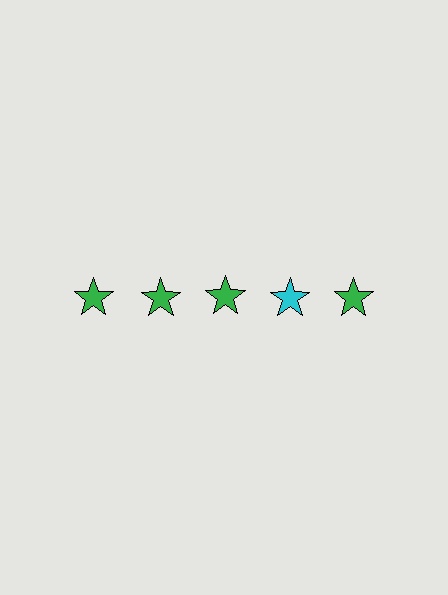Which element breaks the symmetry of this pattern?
The cyan star in the top row, second from right column breaks the symmetry. All other shapes are green stars.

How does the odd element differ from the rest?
It has a different color: cyan instead of green.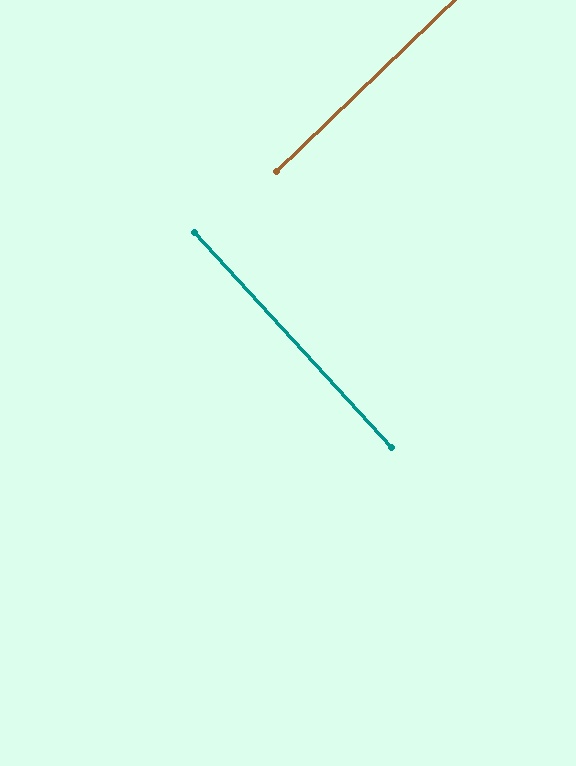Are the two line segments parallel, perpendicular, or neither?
Perpendicular — they meet at approximately 88°.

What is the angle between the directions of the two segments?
Approximately 88 degrees.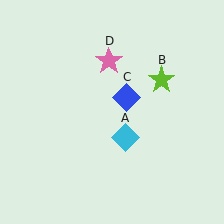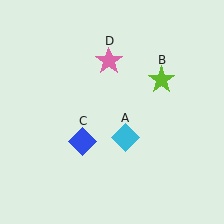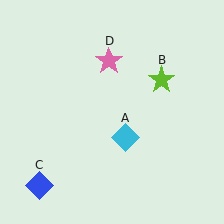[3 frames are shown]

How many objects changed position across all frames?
1 object changed position: blue diamond (object C).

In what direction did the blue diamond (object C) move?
The blue diamond (object C) moved down and to the left.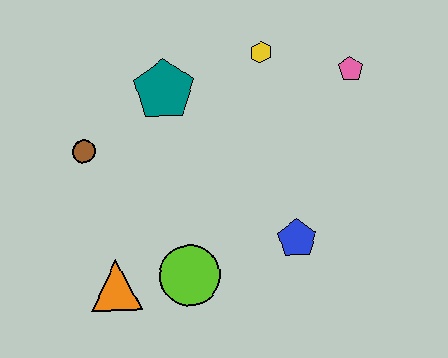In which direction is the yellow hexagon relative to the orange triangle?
The yellow hexagon is above the orange triangle.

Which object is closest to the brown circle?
The teal pentagon is closest to the brown circle.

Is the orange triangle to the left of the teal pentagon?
Yes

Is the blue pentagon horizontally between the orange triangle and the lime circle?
No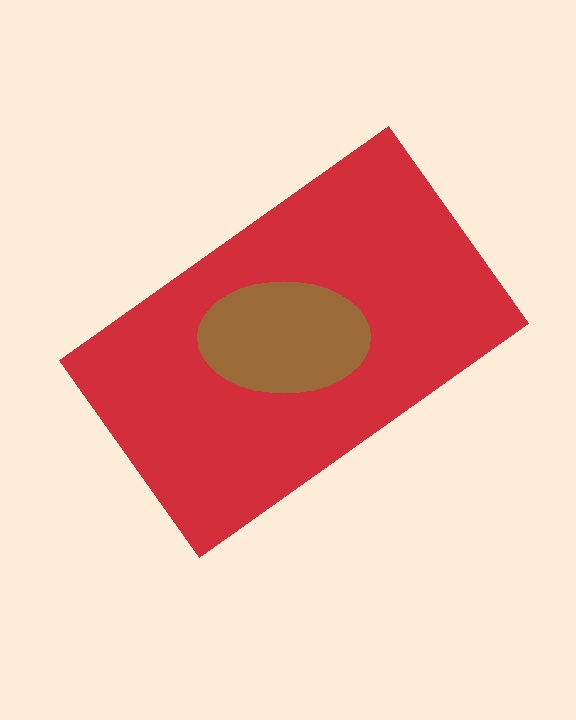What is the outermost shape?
The red rectangle.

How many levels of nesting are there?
2.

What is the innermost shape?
The brown ellipse.